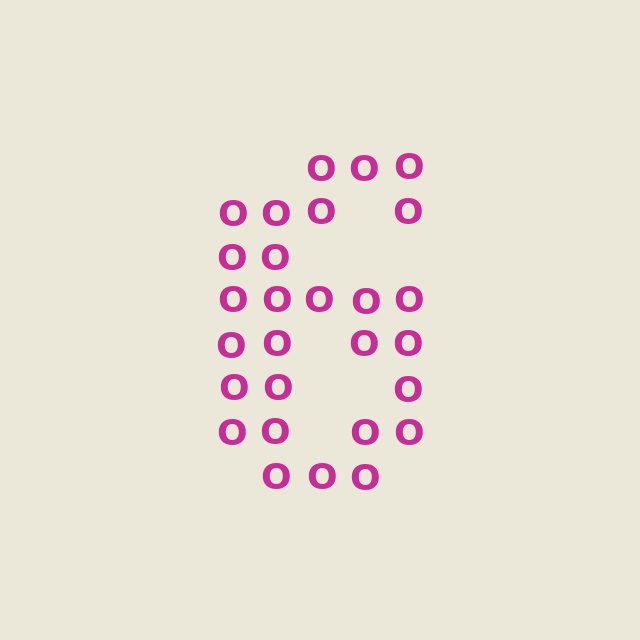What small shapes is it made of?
It is made of small letter O's.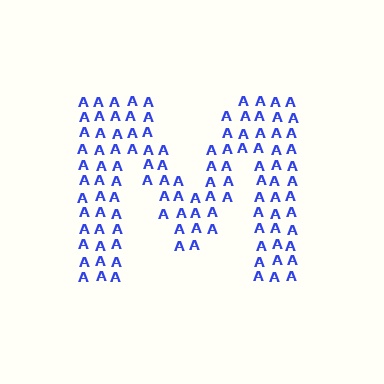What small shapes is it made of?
It is made of small letter A's.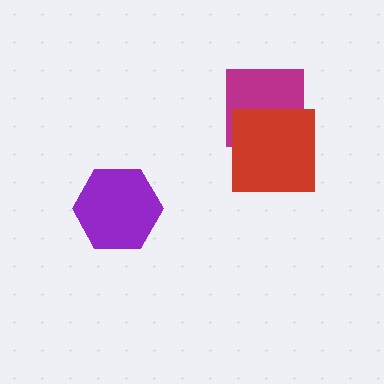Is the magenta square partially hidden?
Yes, it is partially covered by another shape.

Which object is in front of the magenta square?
The red square is in front of the magenta square.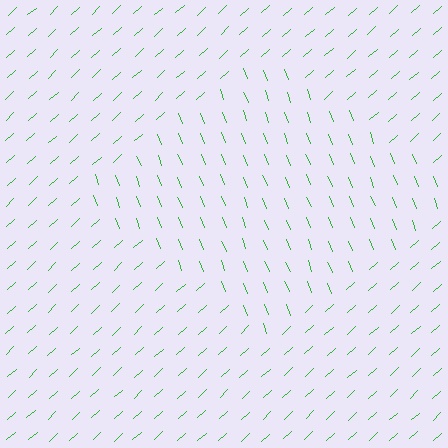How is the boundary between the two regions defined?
The boundary is defined purely by a change in line orientation (approximately 69 degrees difference). All lines are the same color and thickness.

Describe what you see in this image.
The image is filled with small green line segments. A diamond region in the image has lines oriented differently from the surrounding lines, creating a visible texture boundary.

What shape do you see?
I see a diamond.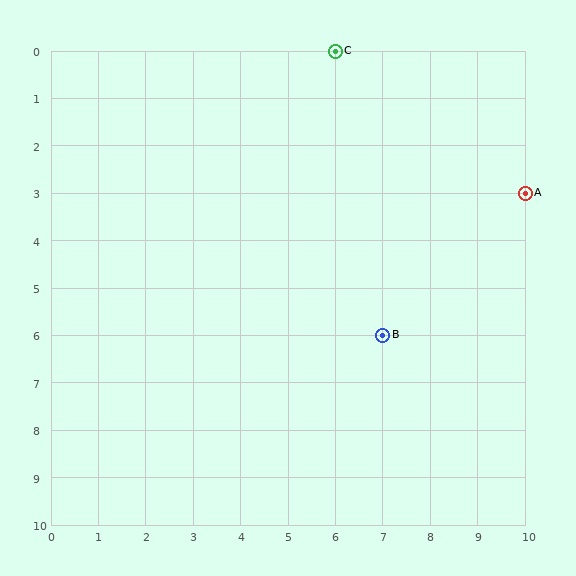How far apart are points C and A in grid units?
Points C and A are 4 columns and 3 rows apart (about 5.0 grid units diagonally).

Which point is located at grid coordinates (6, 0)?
Point C is at (6, 0).